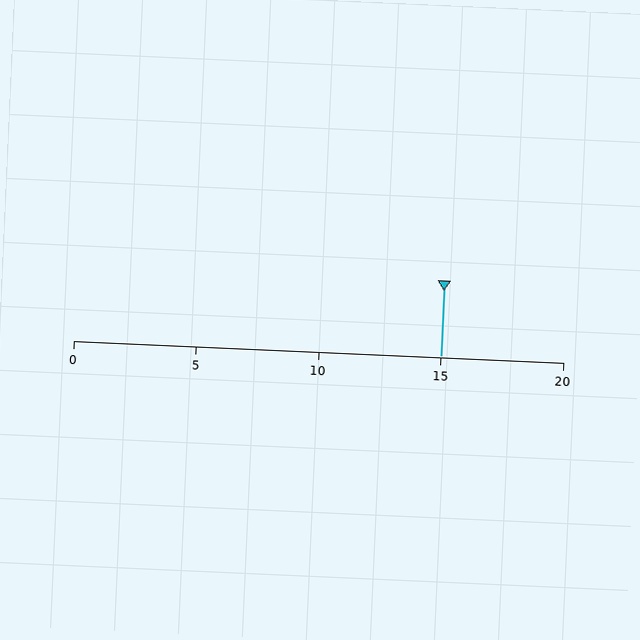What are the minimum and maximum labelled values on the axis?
The axis runs from 0 to 20.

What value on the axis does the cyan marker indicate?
The marker indicates approximately 15.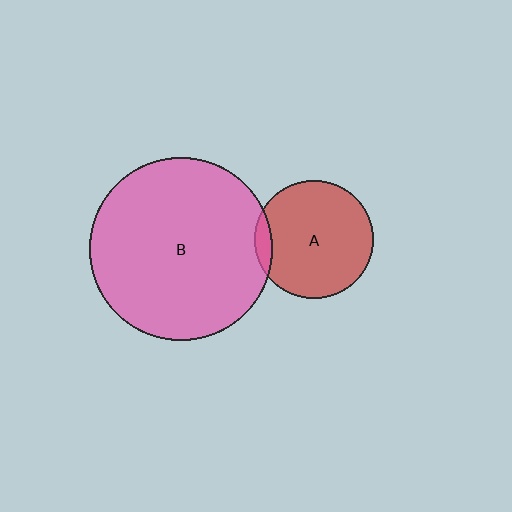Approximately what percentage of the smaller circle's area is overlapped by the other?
Approximately 5%.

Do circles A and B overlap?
Yes.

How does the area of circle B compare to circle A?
Approximately 2.4 times.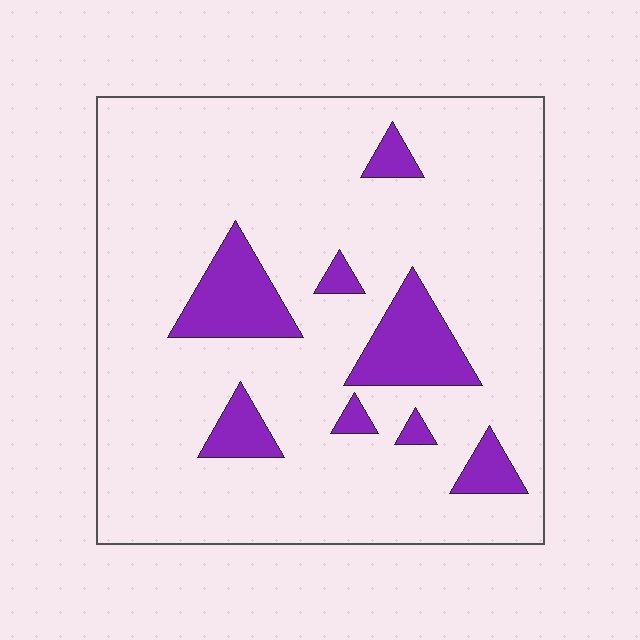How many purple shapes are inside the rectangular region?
8.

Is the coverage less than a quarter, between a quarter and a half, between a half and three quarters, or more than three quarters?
Less than a quarter.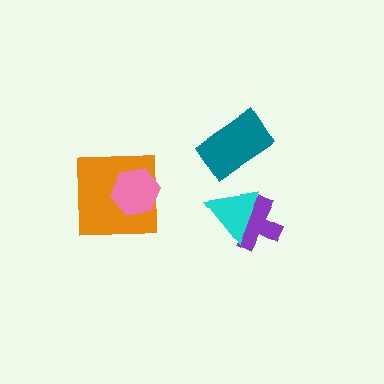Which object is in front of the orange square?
The pink hexagon is in front of the orange square.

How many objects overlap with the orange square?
1 object overlaps with the orange square.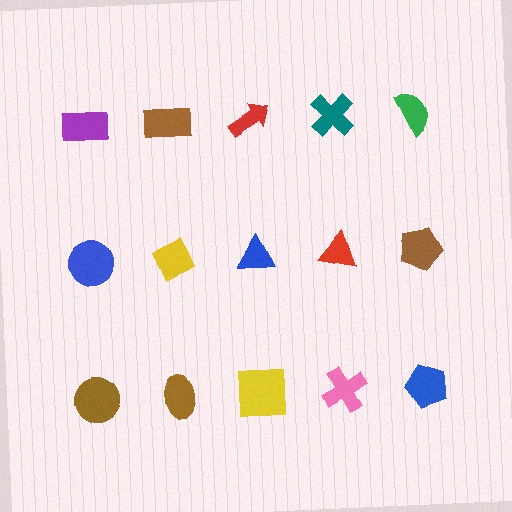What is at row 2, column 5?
A brown pentagon.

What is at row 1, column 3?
A red arrow.